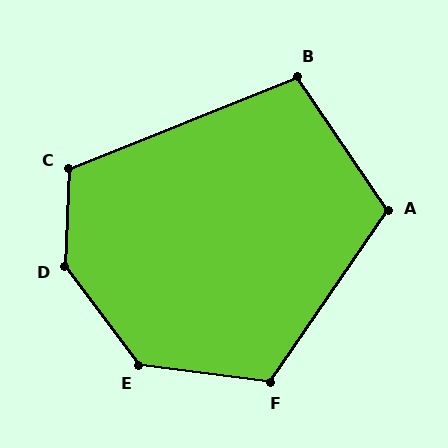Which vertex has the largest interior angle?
D, at approximately 141 degrees.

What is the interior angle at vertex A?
Approximately 111 degrees (obtuse).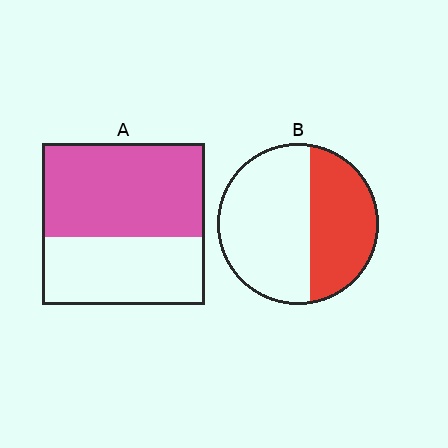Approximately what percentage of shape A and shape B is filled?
A is approximately 60% and B is approximately 40%.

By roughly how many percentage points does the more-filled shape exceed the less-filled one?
By roughly 15 percentage points (A over B).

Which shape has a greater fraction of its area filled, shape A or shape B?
Shape A.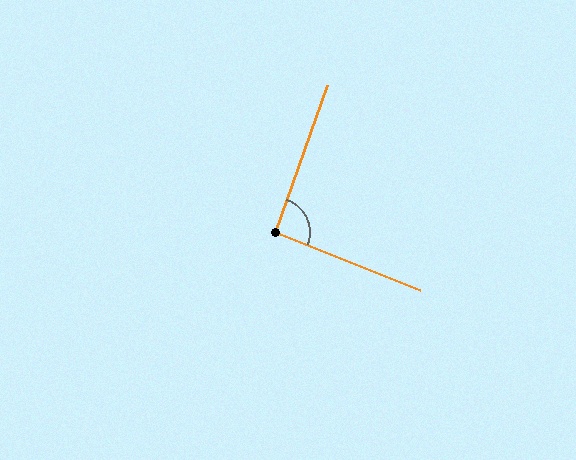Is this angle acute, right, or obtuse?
It is approximately a right angle.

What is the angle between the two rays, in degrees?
Approximately 92 degrees.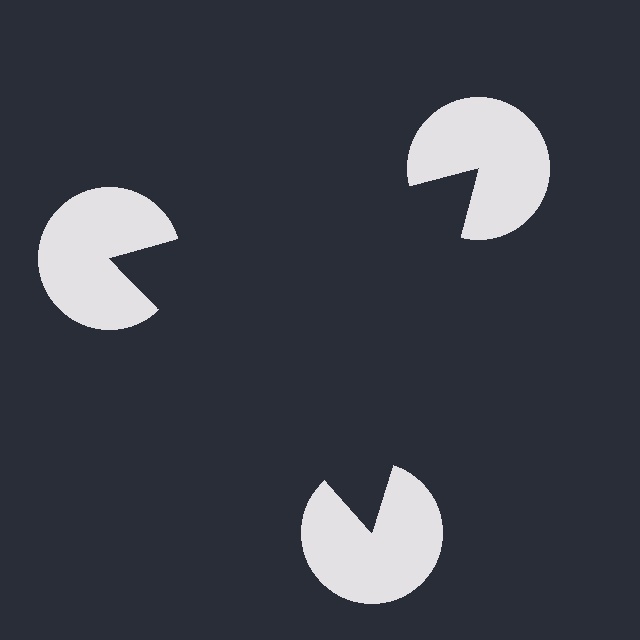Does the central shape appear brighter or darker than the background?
It typically appears slightly darker than the background, even though no actual brightness change is drawn.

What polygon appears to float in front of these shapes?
An illusory triangle — its edges are inferred from the aligned wedge cuts in the pac-man discs, not physically drawn.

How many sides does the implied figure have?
3 sides.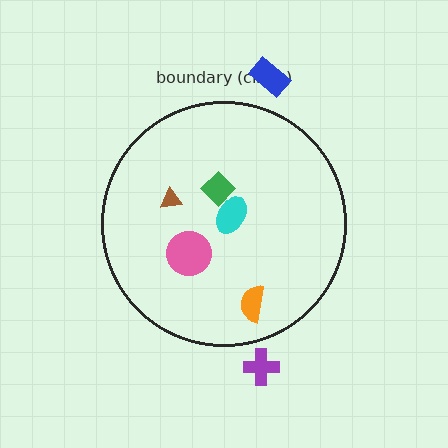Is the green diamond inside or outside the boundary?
Inside.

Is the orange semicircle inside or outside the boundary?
Inside.